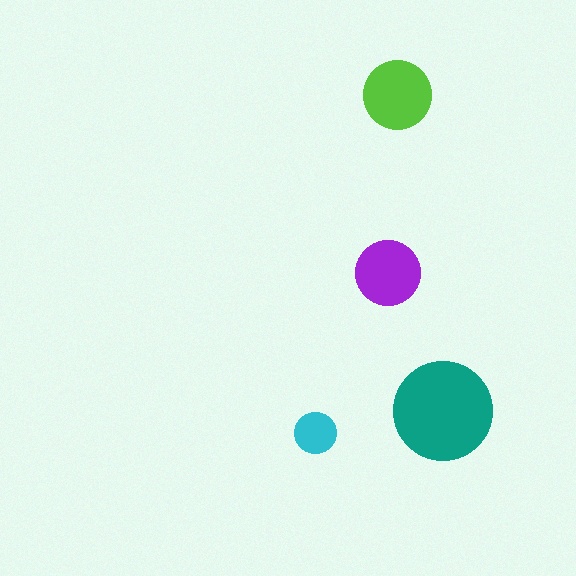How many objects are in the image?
There are 4 objects in the image.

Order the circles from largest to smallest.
the teal one, the lime one, the purple one, the cyan one.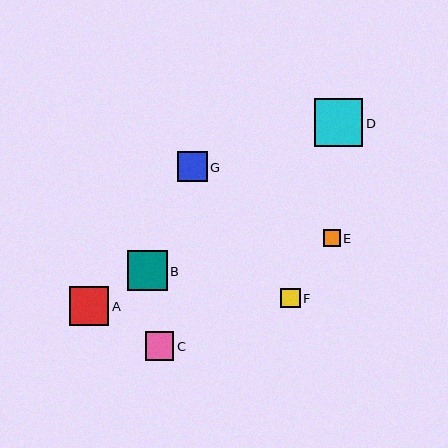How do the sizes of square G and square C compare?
Square G and square C are approximately the same size.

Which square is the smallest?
Square E is the smallest with a size of approximately 17 pixels.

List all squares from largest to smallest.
From largest to smallest: D, B, A, G, C, F, E.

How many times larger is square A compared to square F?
Square A is approximately 2.0 times the size of square F.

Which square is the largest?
Square D is the largest with a size of approximately 48 pixels.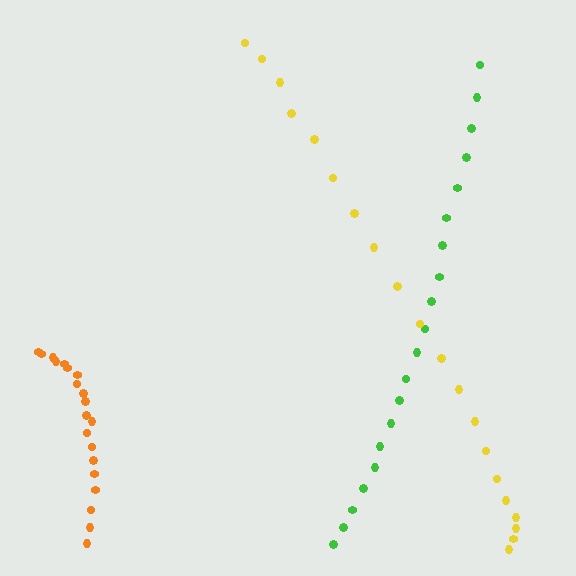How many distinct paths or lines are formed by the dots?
There are 3 distinct paths.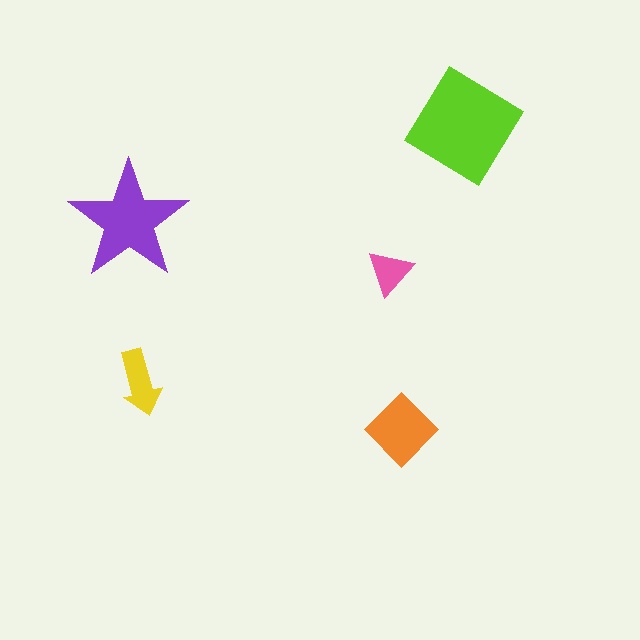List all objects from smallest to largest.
The pink triangle, the yellow arrow, the orange diamond, the purple star, the lime diamond.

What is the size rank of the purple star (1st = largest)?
2nd.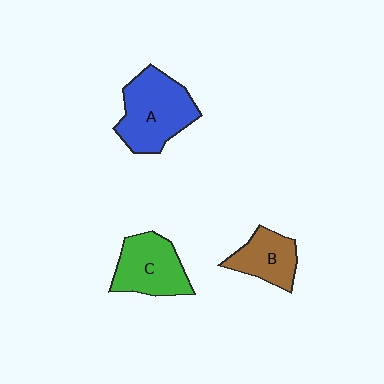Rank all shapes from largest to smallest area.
From largest to smallest: A (blue), C (green), B (brown).